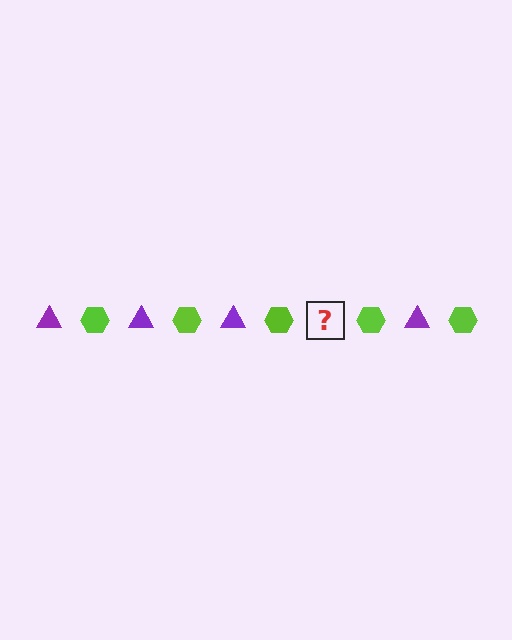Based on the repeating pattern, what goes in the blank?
The blank should be a purple triangle.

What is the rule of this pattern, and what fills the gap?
The rule is that the pattern alternates between purple triangle and lime hexagon. The gap should be filled with a purple triangle.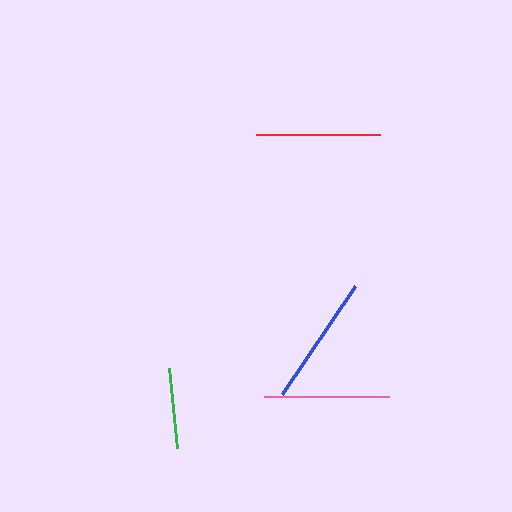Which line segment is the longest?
The blue line is the longest at approximately 129 pixels.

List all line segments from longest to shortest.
From longest to shortest: blue, pink, red, green.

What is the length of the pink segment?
The pink segment is approximately 125 pixels long.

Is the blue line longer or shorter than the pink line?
The blue line is longer than the pink line.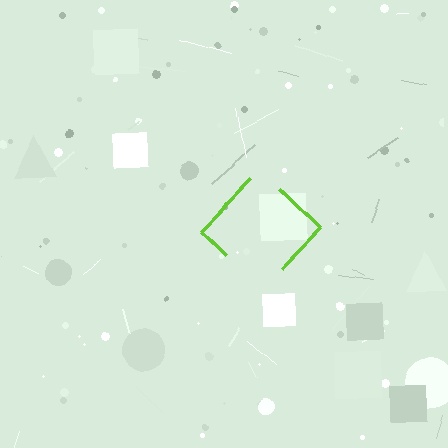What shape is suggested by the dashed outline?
The dashed outline suggests a diamond.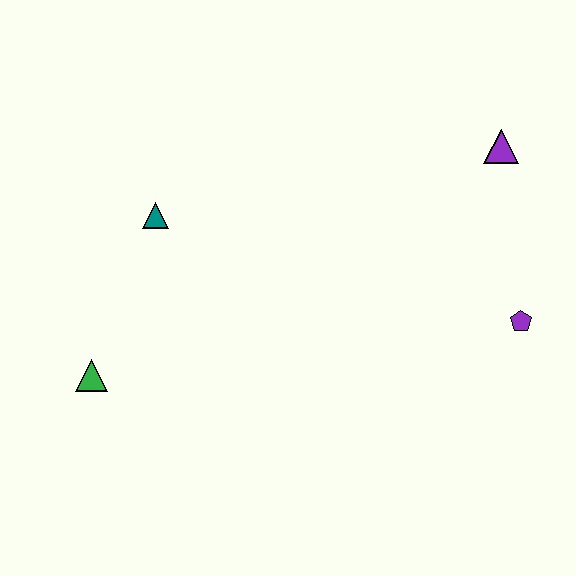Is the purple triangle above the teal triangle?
Yes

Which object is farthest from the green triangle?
The purple triangle is farthest from the green triangle.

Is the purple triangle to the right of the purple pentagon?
No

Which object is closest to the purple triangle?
The purple pentagon is closest to the purple triangle.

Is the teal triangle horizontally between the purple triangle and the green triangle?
Yes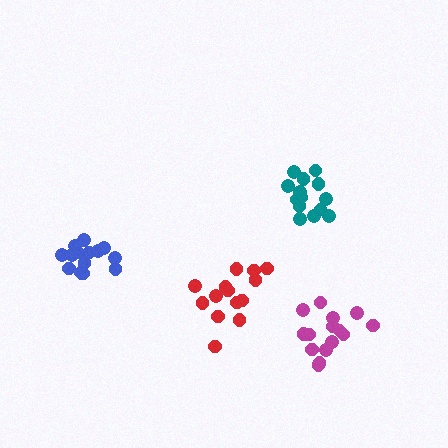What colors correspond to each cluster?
The clusters are colored: blue, teal, magenta, red.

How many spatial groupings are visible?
There are 4 spatial groupings.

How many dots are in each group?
Group 1: 15 dots, Group 2: 14 dots, Group 3: 15 dots, Group 4: 14 dots (58 total).